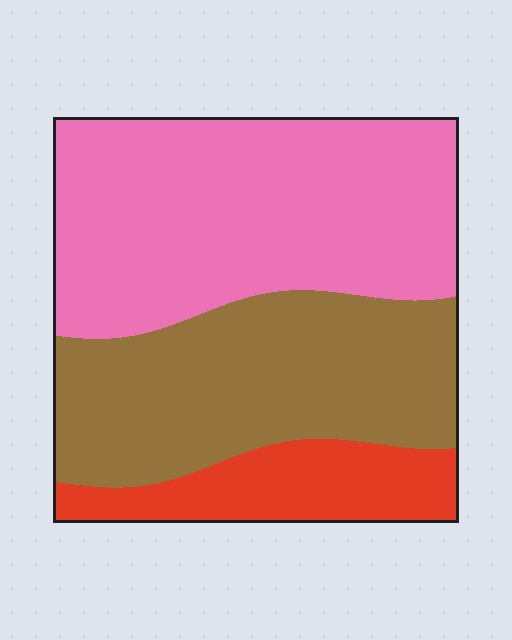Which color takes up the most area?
Pink, at roughly 50%.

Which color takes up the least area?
Red, at roughly 15%.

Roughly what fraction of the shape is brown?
Brown takes up about three eighths (3/8) of the shape.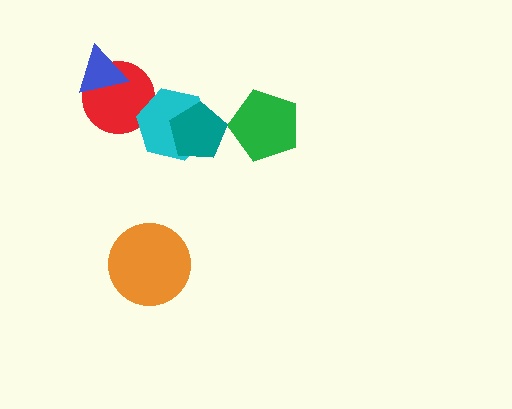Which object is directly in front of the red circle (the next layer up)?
The blue triangle is directly in front of the red circle.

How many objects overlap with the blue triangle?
1 object overlaps with the blue triangle.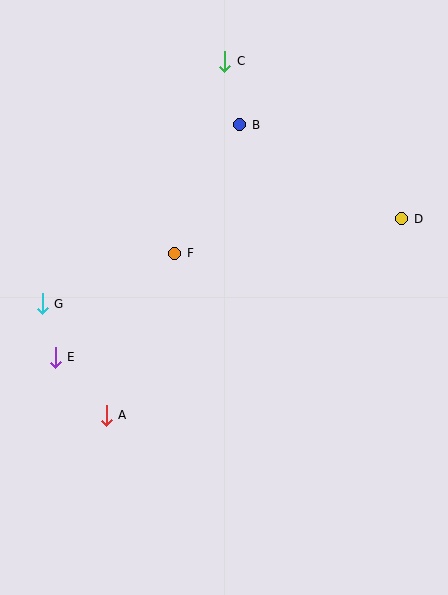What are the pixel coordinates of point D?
Point D is at (402, 219).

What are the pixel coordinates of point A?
Point A is at (106, 415).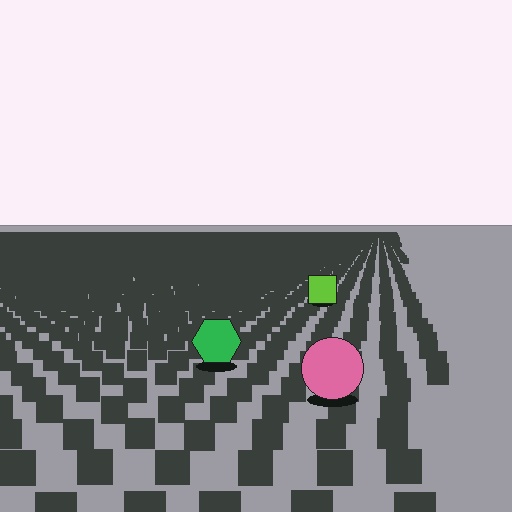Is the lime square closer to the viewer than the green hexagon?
No. The green hexagon is closer — you can tell from the texture gradient: the ground texture is coarser near it.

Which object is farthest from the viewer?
The lime square is farthest from the viewer. It appears smaller and the ground texture around it is denser.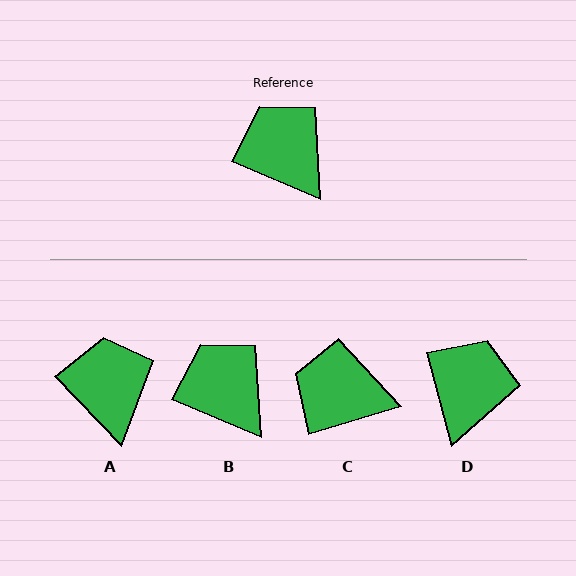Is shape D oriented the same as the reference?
No, it is off by about 52 degrees.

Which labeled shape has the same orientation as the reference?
B.